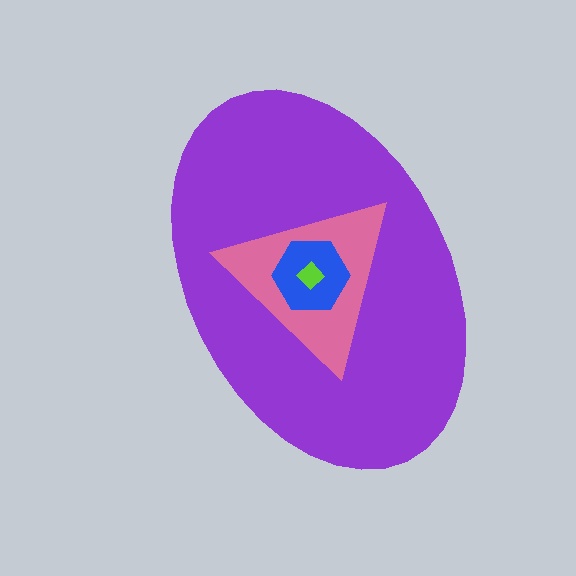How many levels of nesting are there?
4.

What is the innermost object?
The lime diamond.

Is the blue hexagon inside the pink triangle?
Yes.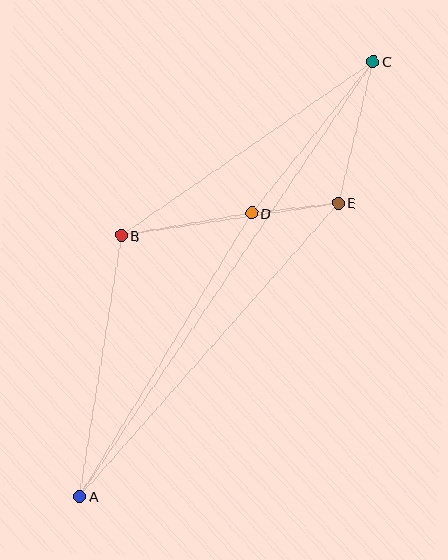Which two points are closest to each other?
Points D and E are closest to each other.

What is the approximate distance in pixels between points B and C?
The distance between B and C is approximately 306 pixels.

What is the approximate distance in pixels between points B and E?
The distance between B and E is approximately 219 pixels.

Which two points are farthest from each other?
Points A and C are farthest from each other.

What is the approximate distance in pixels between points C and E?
The distance between C and E is approximately 146 pixels.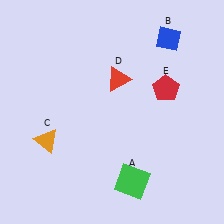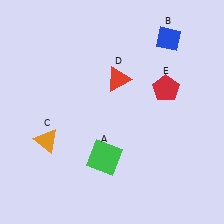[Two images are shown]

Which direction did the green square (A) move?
The green square (A) moved left.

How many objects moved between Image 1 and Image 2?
1 object moved between the two images.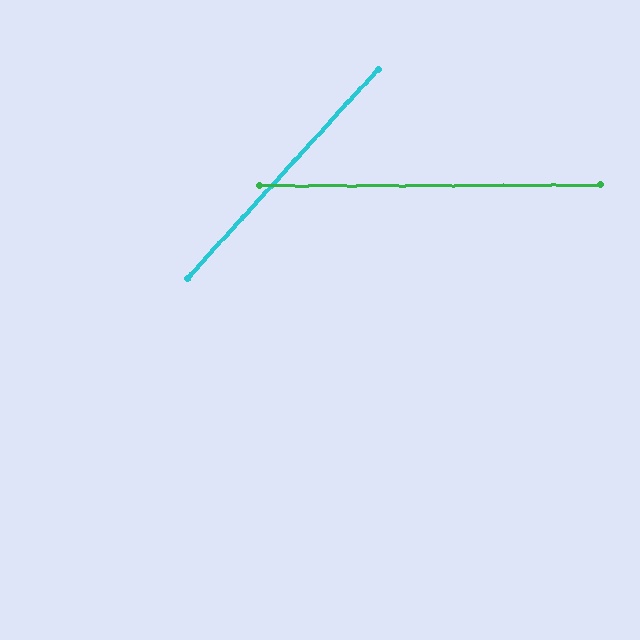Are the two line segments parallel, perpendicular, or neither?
Neither parallel nor perpendicular — they differ by about 48°.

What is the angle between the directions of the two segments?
Approximately 48 degrees.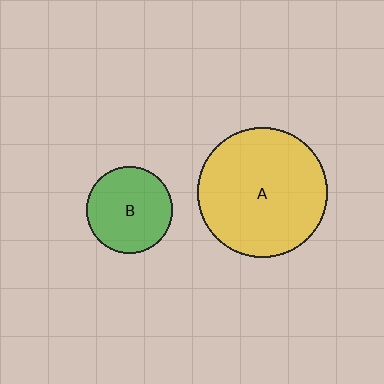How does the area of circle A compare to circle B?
Approximately 2.3 times.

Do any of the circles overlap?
No, none of the circles overlap.